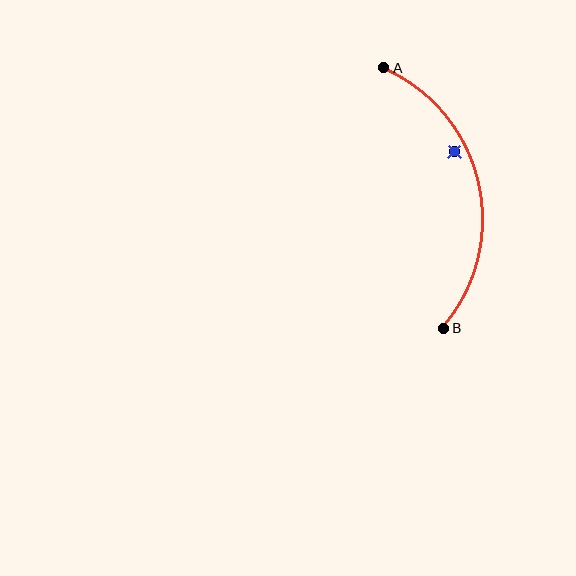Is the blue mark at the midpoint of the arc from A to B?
No — the blue mark does not lie on the arc at all. It sits slightly inside the curve.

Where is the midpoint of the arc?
The arc midpoint is the point on the curve farthest from the straight line joining A and B. It sits to the right of that line.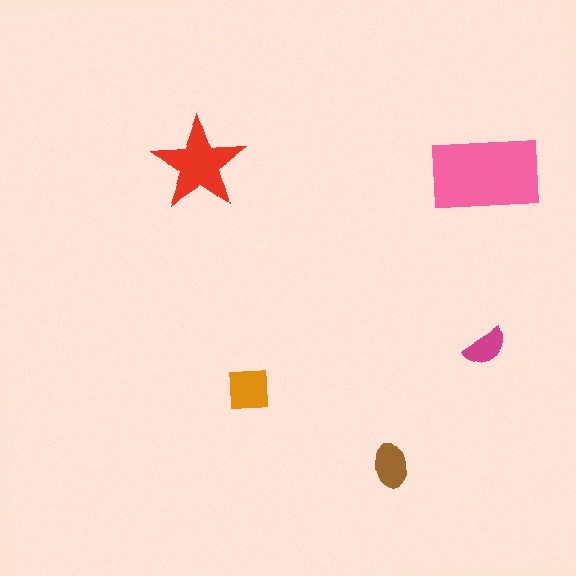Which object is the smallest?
The magenta semicircle.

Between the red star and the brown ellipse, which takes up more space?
The red star.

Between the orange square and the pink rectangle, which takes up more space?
The pink rectangle.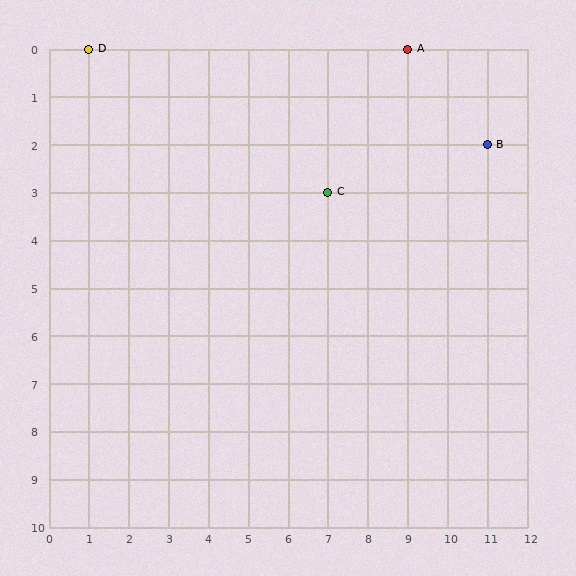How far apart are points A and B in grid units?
Points A and B are 2 columns and 2 rows apart (about 2.8 grid units diagonally).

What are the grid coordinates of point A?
Point A is at grid coordinates (9, 0).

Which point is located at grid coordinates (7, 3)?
Point C is at (7, 3).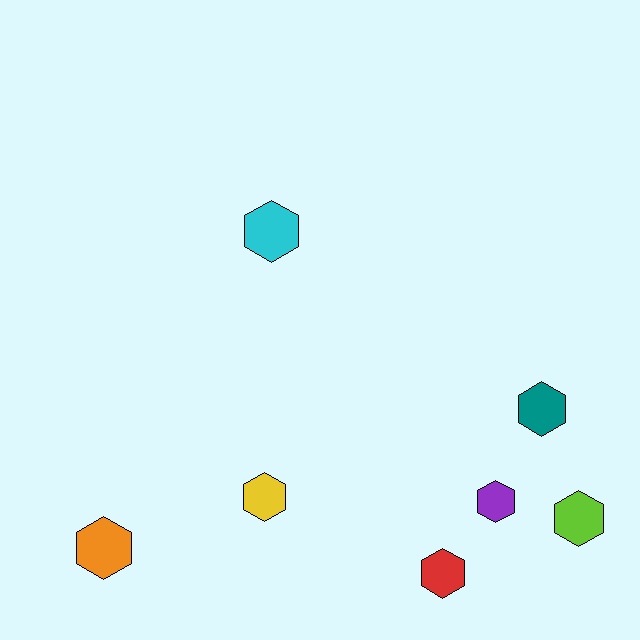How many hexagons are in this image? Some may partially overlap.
There are 7 hexagons.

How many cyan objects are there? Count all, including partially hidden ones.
There is 1 cyan object.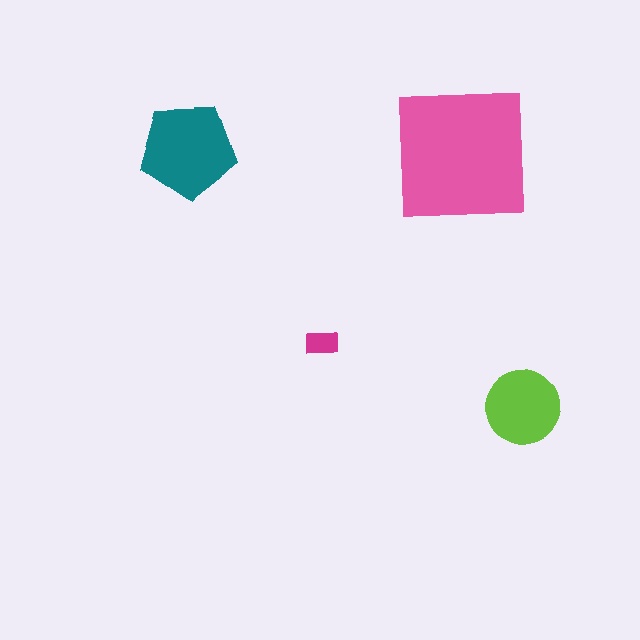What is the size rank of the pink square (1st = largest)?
1st.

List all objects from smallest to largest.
The magenta rectangle, the lime circle, the teal pentagon, the pink square.